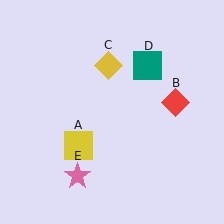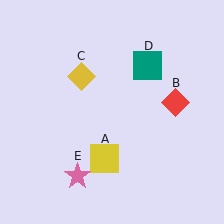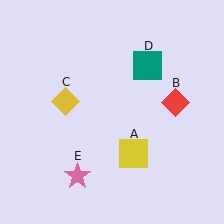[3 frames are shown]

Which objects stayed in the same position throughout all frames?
Red diamond (object B) and teal square (object D) and pink star (object E) remained stationary.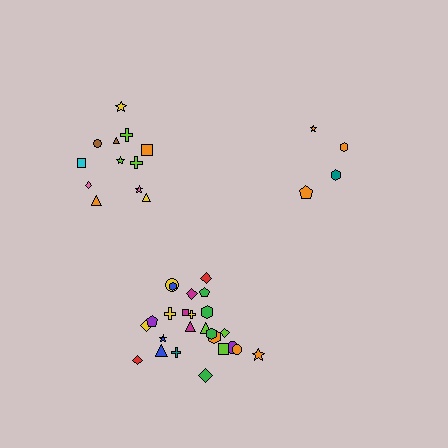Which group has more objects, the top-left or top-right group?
The top-left group.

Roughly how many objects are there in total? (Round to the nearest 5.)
Roughly 40 objects in total.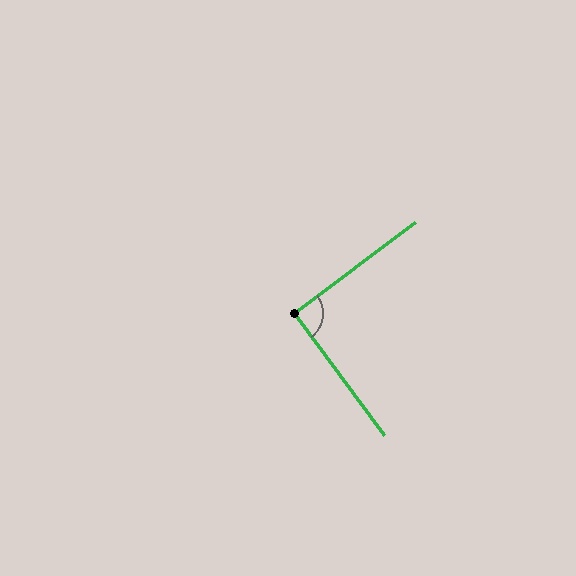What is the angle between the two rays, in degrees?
Approximately 90 degrees.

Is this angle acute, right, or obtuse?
It is approximately a right angle.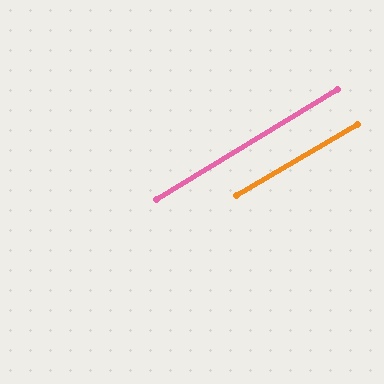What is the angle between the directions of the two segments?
Approximately 1 degree.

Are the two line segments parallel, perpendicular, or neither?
Parallel — their directions differ by only 0.6°.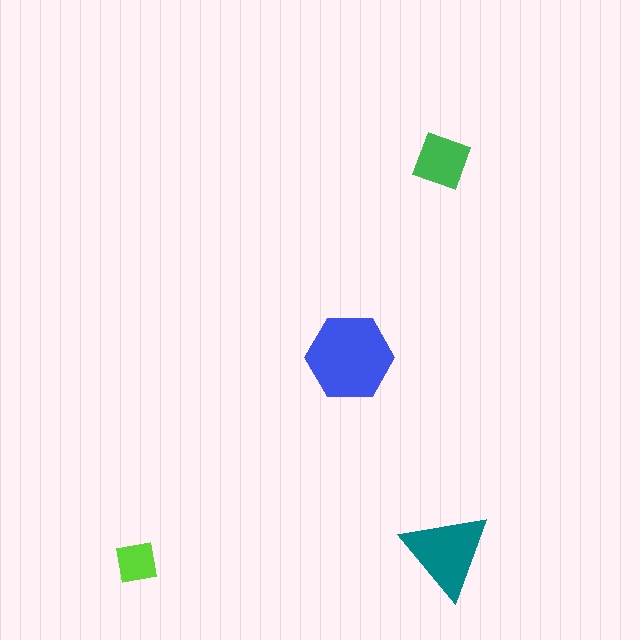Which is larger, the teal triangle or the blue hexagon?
The blue hexagon.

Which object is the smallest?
The lime square.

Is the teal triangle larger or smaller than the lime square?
Larger.